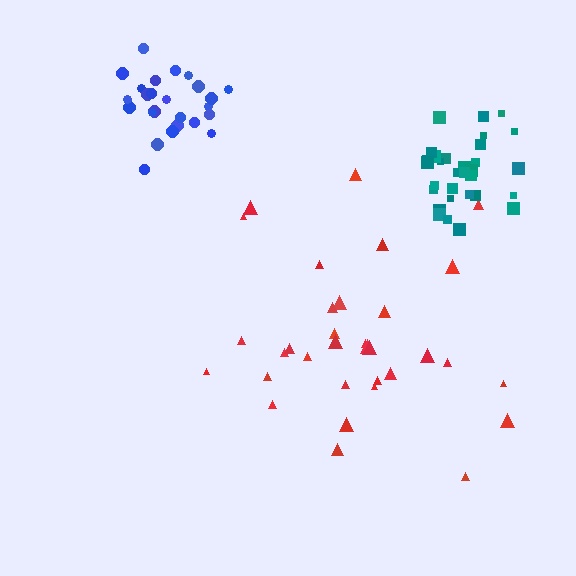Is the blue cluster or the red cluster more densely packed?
Blue.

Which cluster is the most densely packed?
Teal.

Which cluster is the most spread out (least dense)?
Red.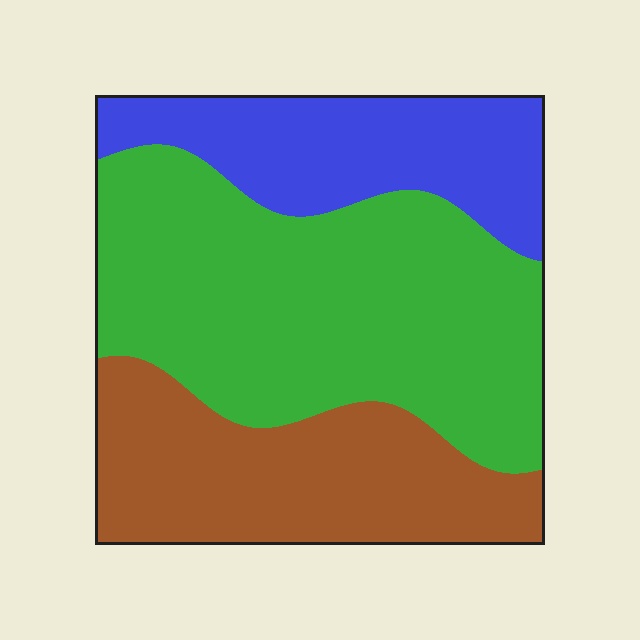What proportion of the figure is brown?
Brown covers about 30% of the figure.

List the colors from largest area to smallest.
From largest to smallest: green, brown, blue.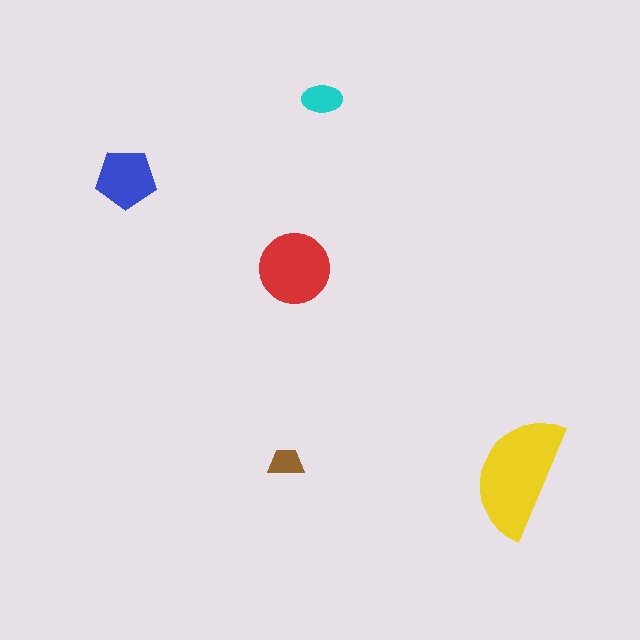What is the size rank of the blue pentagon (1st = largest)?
3rd.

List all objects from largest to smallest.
The yellow semicircle, the red circle, the blue pentagon, the cyan ellipse, the brown trapezoid.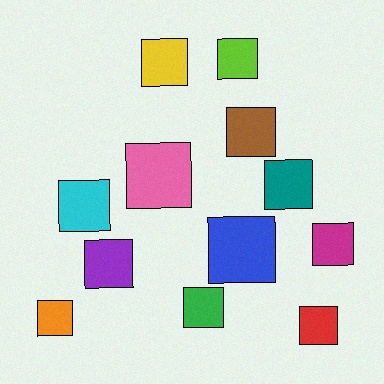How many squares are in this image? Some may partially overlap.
There are 12 squares.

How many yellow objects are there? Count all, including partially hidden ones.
There is 1 yellow object.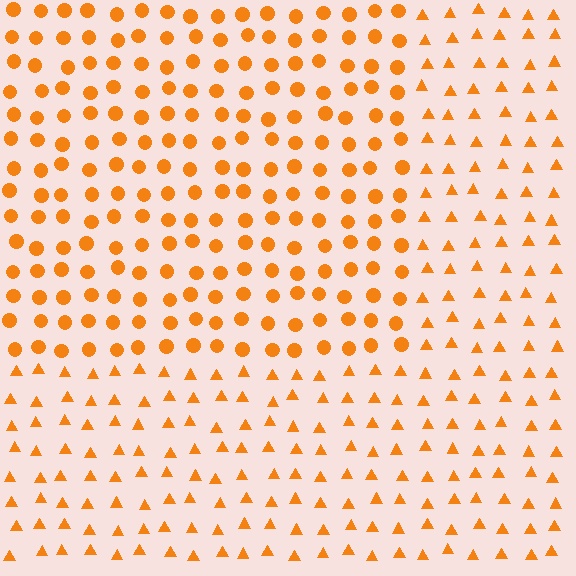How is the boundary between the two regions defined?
The boundary is defined by a change in element shape: circles inside vs. triangles outside. All elements share the same color and spacing.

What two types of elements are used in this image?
The image uses circles inside the rectangle region and triangles outside it.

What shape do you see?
I see a rectangle.